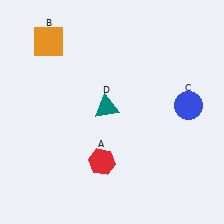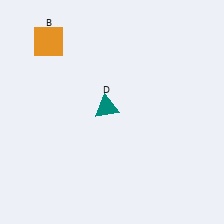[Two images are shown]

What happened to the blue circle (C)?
The blue circle (C) was removed in Image 2. It was in the top-right area of Image 1.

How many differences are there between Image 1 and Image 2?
There are 2 differences between the two images.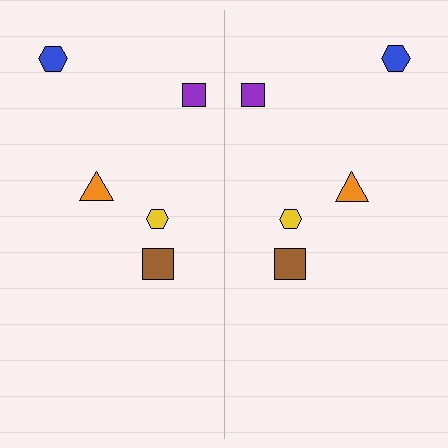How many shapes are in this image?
There are 10 shapes in this image.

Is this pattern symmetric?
Yes, this pattern has bilateral (reflection) symmetry.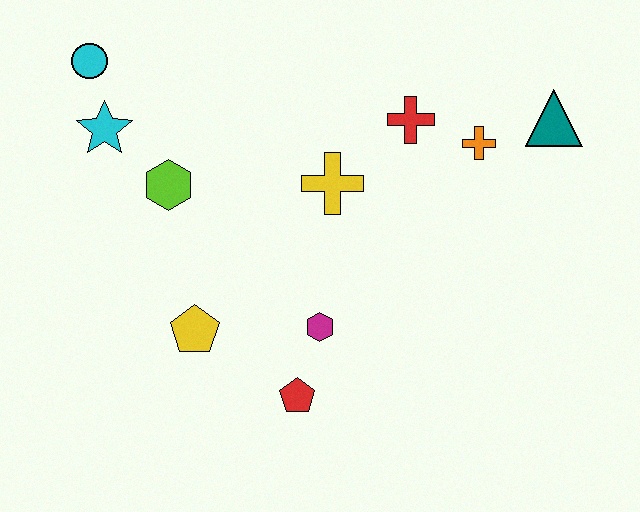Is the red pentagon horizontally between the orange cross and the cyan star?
Yes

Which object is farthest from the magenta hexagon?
The cyan circle is farthest from the magenta hexagon.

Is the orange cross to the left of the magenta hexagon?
No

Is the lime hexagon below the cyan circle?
Yes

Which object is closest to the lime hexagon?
The cyan star is closest to the lime hexagon.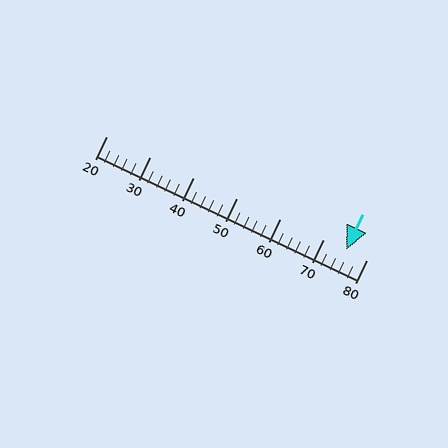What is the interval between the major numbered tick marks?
The major tick marks are spaced 10 units apart.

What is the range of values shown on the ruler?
The ruler shows values from 20 to 80.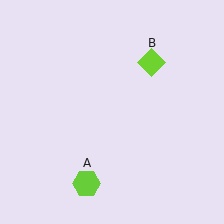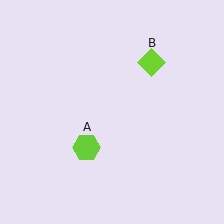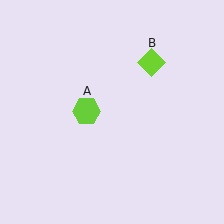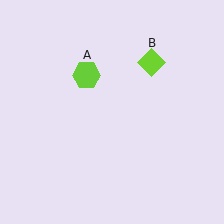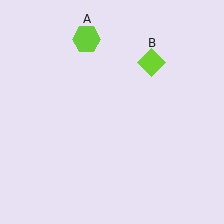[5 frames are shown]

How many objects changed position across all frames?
1 object changed position: lime hexagon (object A).